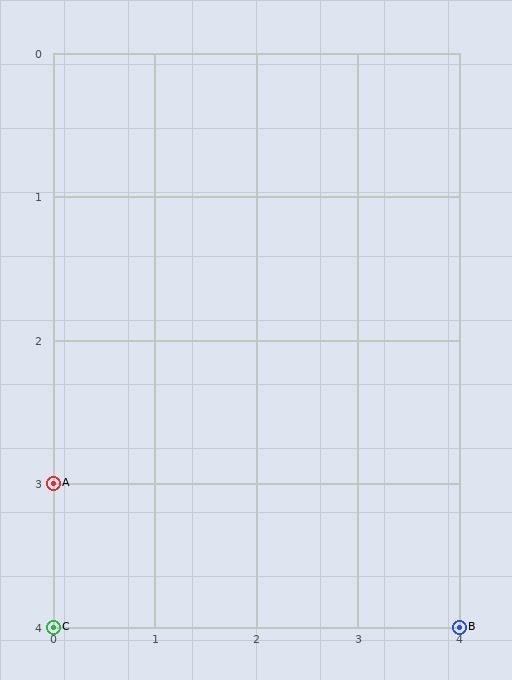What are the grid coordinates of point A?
Point A is at grid coordinates (0, 3).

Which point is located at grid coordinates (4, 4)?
Point B is at (4, 4).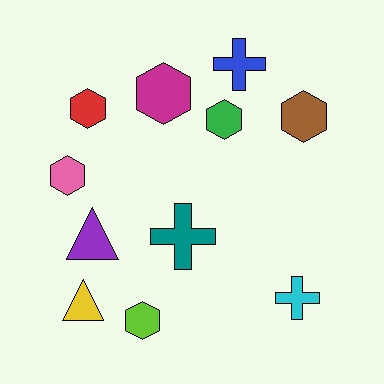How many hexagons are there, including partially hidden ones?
There are 6 hexagons.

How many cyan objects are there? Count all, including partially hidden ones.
There is 1 cyan object.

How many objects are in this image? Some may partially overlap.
There are 11 objects.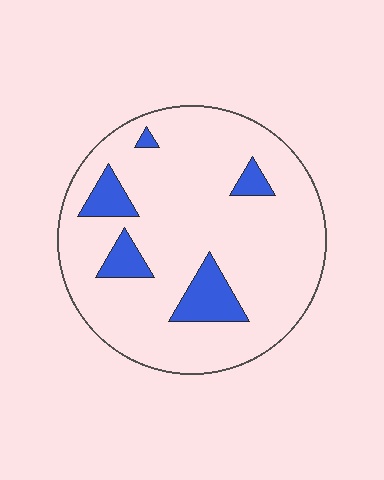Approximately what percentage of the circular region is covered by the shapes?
Approximately 15%.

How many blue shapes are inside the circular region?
5.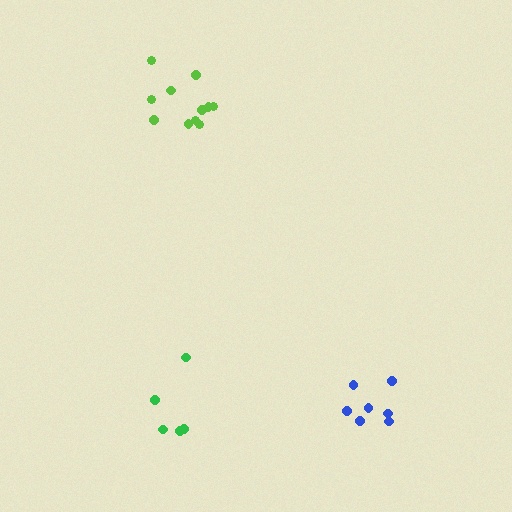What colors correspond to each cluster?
The clusters are colored: lime, blue, green.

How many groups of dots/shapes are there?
There are 3 groups.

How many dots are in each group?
Group 1: 11 dots, Group 2: 7 dots, Group 3: 5 dots (23 total).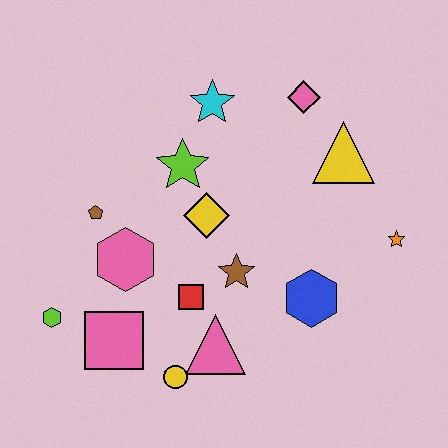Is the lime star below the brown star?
No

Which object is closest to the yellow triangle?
The pink diamond is closest to the yellow triangle.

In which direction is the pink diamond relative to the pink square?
The pink diamond is above the pink square.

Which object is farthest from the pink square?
The pink diamond is farthest from the pink square.